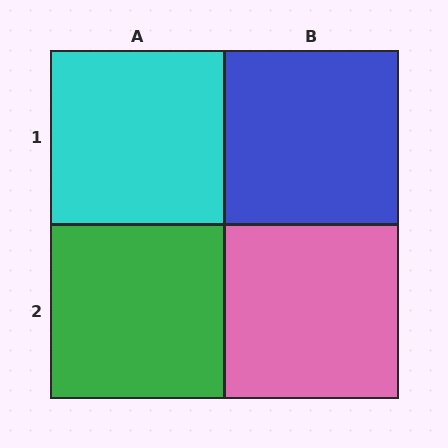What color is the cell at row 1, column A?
Cyan.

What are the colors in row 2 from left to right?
Green, pink.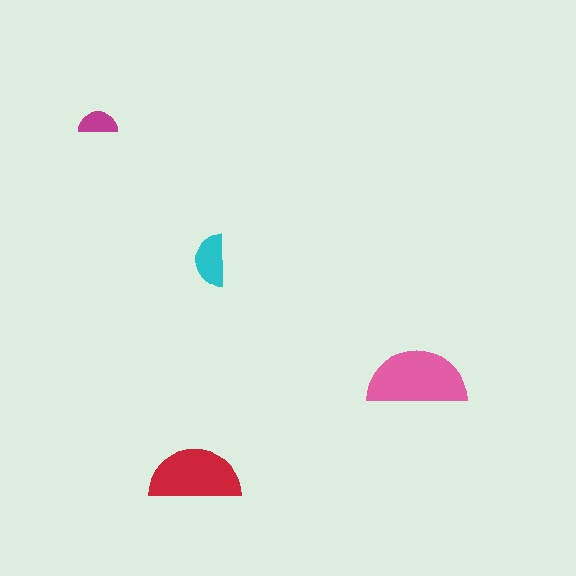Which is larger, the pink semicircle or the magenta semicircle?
The pink one.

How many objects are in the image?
There are 4 objects in the image.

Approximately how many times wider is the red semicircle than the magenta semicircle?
About 2.5 times wider.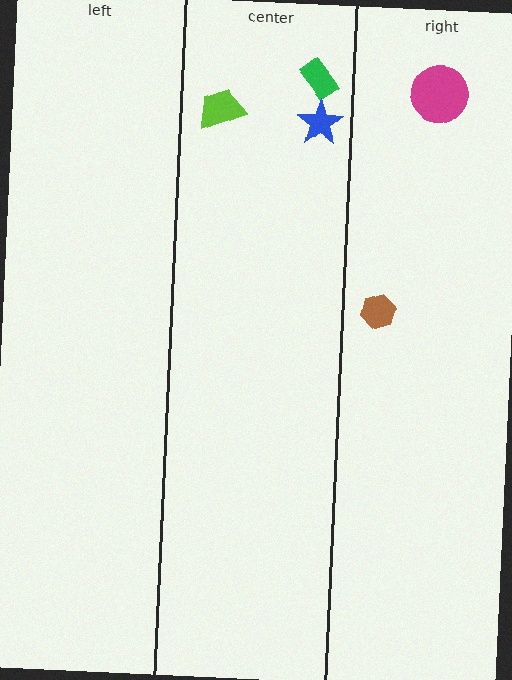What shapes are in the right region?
The magenta circle, the brown hexagon.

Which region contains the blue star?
The center region.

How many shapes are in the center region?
3.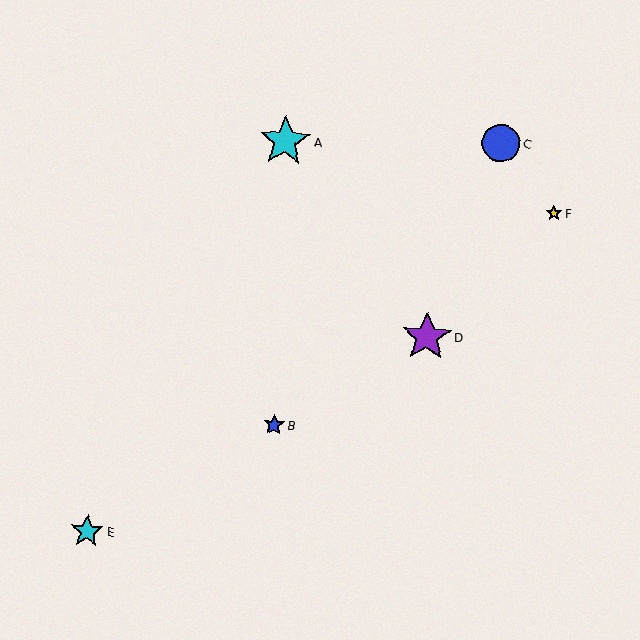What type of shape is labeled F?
Shape F is a yellow star.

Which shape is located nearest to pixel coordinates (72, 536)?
The cyan star (labeled E) at (87, 531) is nearest to that location.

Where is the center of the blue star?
The center of the blue star is at (274, 425).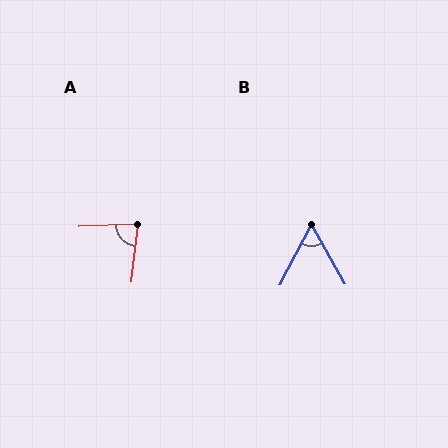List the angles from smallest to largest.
B (57°), A (81°).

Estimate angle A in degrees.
Approximately 81 degrees.